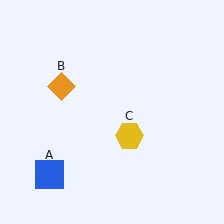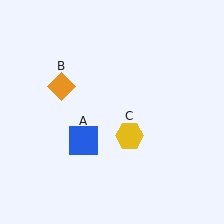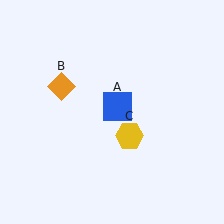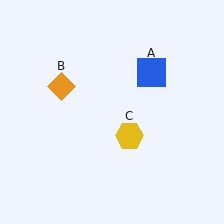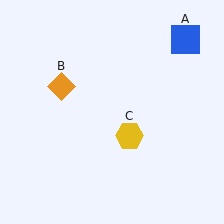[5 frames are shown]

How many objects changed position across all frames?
1 object changed position: blue square (object A).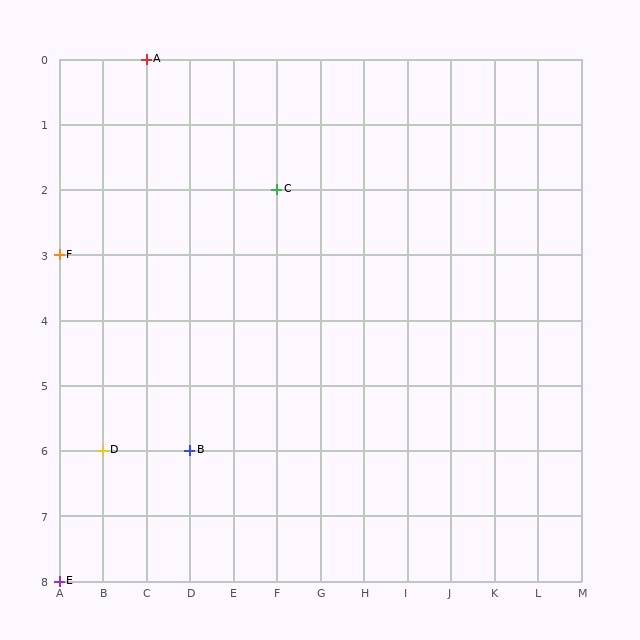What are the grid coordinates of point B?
Point B is at grid coordinates (D, 6).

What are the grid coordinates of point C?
Point C is at grid coordinates (F, 2).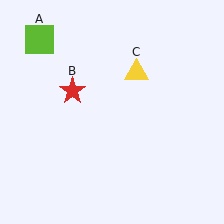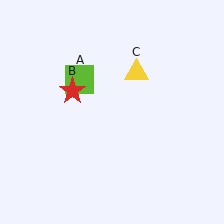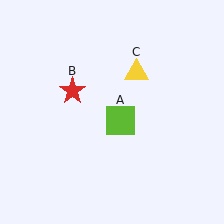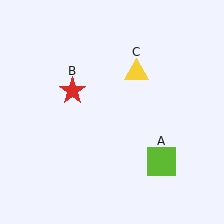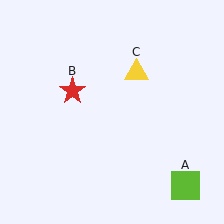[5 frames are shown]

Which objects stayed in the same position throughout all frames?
Red star (object B) and yellow triangle (object C) remained stationary.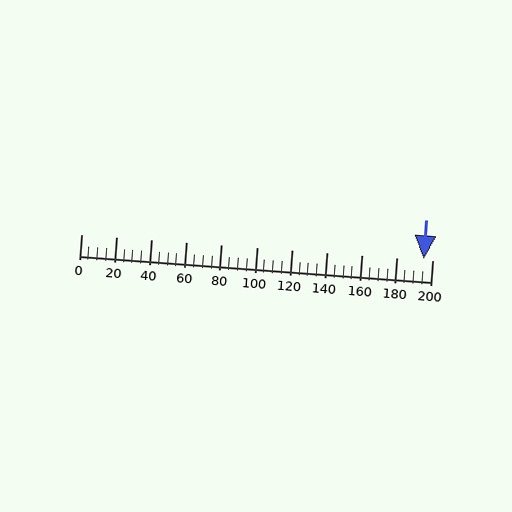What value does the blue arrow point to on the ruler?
The blue arrow points to approximately 195.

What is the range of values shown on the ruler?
The ruler shows values from 0 to 200.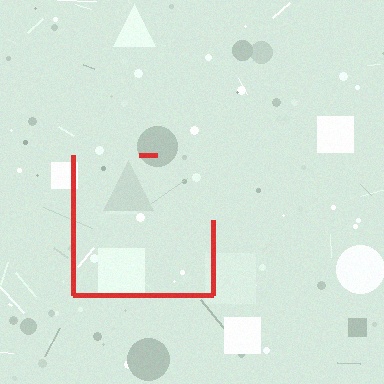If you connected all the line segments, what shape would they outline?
They would outline a square.